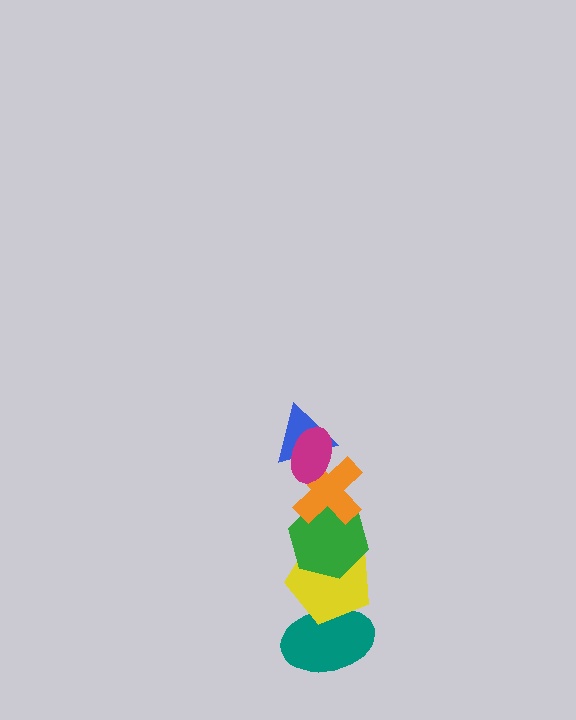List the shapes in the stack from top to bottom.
From top to bottom: the magenta ellipse, the blue triangle, the orange cross, the green hexagon, the yellow pentagon, the teal ellipse.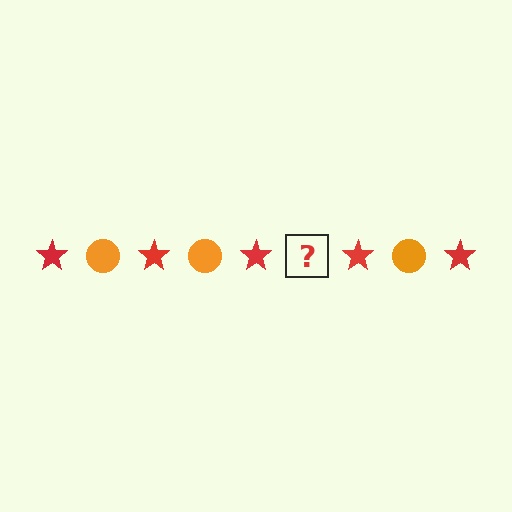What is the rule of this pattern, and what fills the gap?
The rule is that the pattern alternates between red star and orange circle. The gap should be filled with an orange circle.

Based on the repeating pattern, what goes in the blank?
The blank should be an orange circle.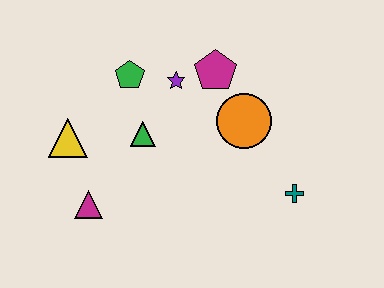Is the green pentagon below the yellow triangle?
No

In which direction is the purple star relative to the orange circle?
The purple star is to the left of the orange circle.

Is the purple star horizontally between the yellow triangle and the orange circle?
Yes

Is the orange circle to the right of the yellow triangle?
Yes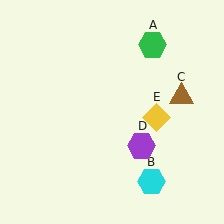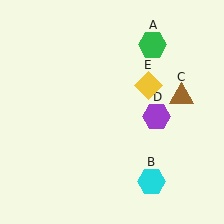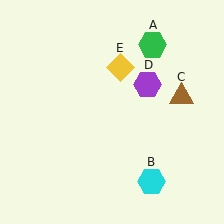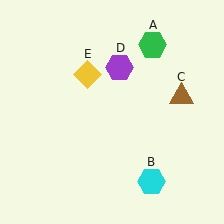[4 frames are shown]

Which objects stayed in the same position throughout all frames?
Green hexagon (object A) and cyan hexagon (object B) and brown triangle (object C) remained stationary.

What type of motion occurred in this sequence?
The purple hexagon (object D), yellow diamond (object E) rotated counterclockwise around the center of the scene.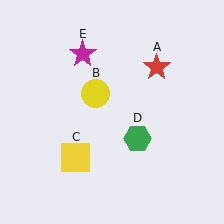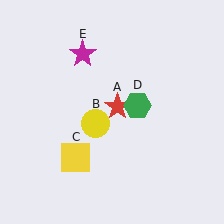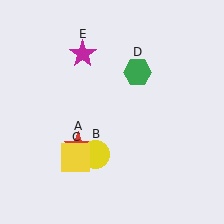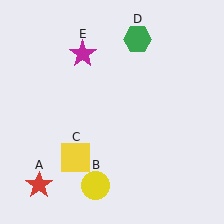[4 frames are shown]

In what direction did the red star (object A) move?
The red star (object A) moved down and to the left.